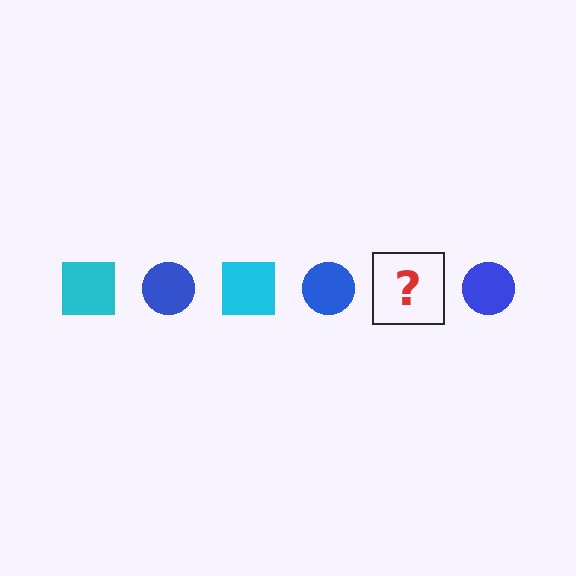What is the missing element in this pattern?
The missing element is a cyan square.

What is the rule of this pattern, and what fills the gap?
The rule is that the pattern alternates between cyan square and blue circle. The gap should be filled with a cyan square.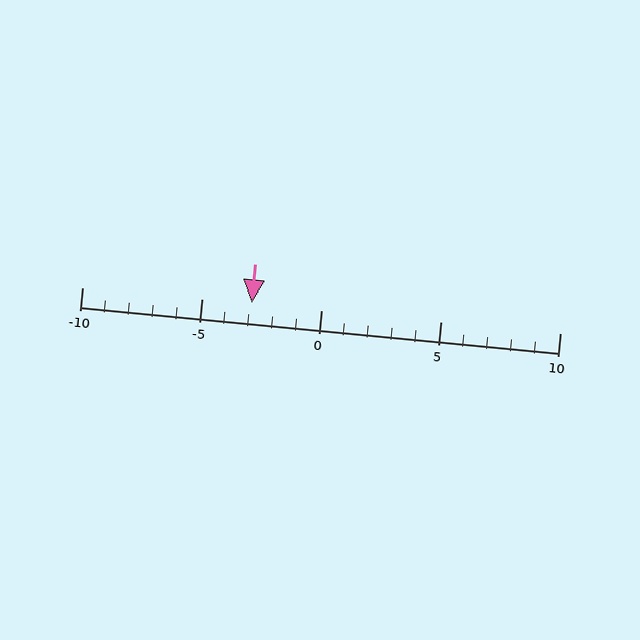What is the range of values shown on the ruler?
The ruler shows values from -10 to 10.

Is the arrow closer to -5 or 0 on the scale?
The arrow is closer to -5.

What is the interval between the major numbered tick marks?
The major tick marks are spaced 5 units apart.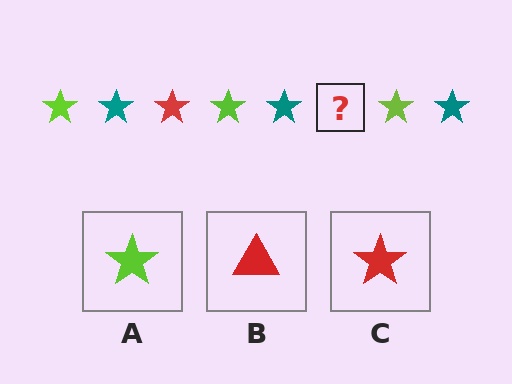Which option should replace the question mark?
Option C.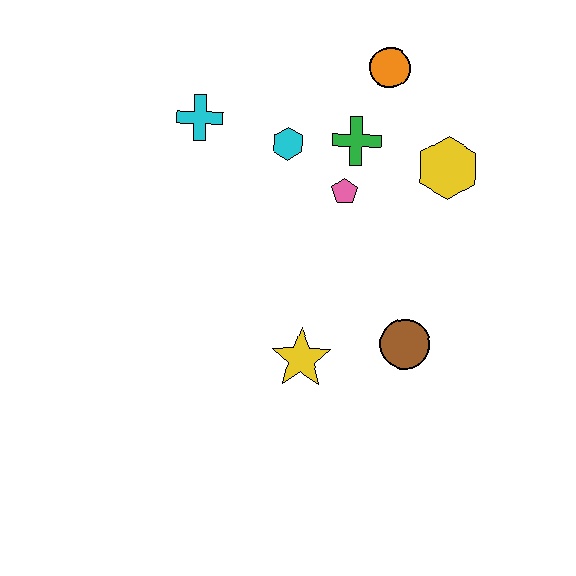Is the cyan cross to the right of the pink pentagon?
No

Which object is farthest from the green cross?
The yellow star is farthest from the green cross.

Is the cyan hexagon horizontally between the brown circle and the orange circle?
No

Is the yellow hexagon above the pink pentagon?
Yes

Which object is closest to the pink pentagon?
The green cross is closest to the pink pentagon.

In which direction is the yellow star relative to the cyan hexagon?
The yellow star is below the cyan hexagon.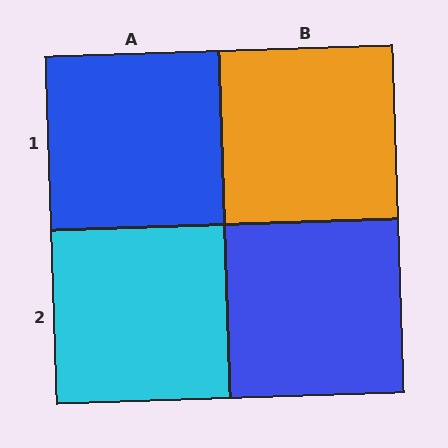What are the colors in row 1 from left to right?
Blue, orange.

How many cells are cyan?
1 cell is cyan.